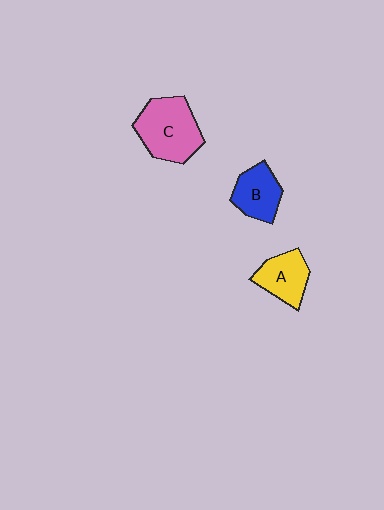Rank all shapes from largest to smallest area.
From largest to smallest: C (pink), A (yellow), B (blue).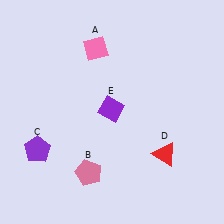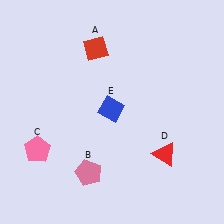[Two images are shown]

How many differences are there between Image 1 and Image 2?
There are 3 differences between the two images.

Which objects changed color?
A changed from pink to red. C changed from purple to pink. E changed from purple to blue.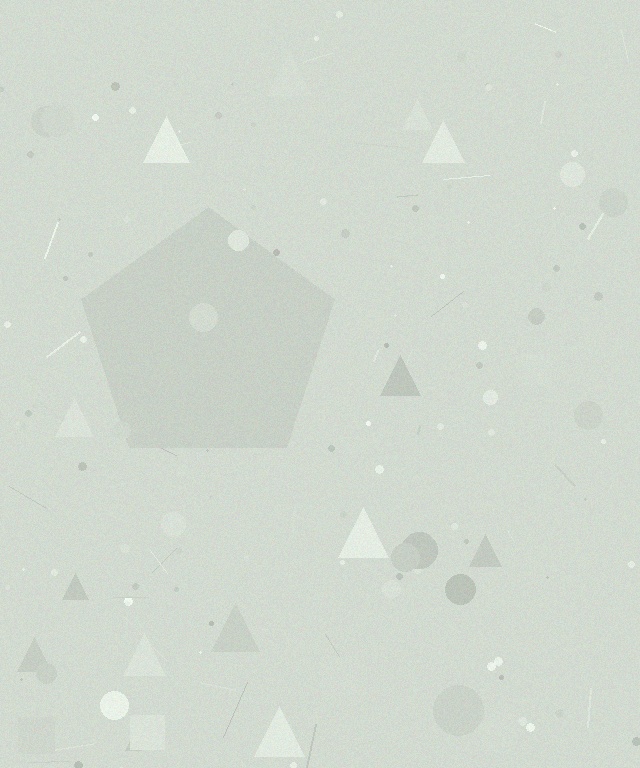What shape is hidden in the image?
A pentagon is hidden in the image.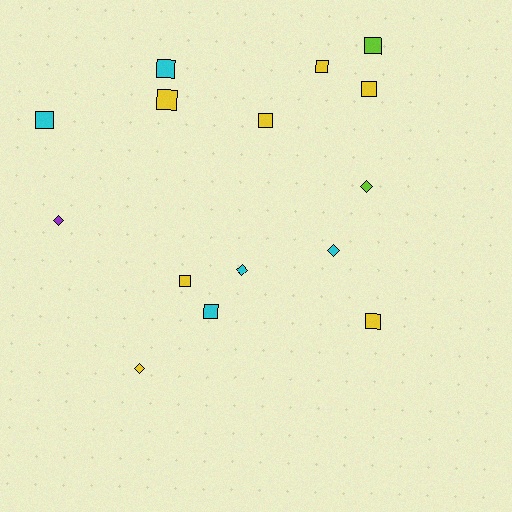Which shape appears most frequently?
Square, with 10 objects.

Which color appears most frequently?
Yellow, with 7 objects.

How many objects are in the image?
There are 15 objects.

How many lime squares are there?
There is 1 lime square.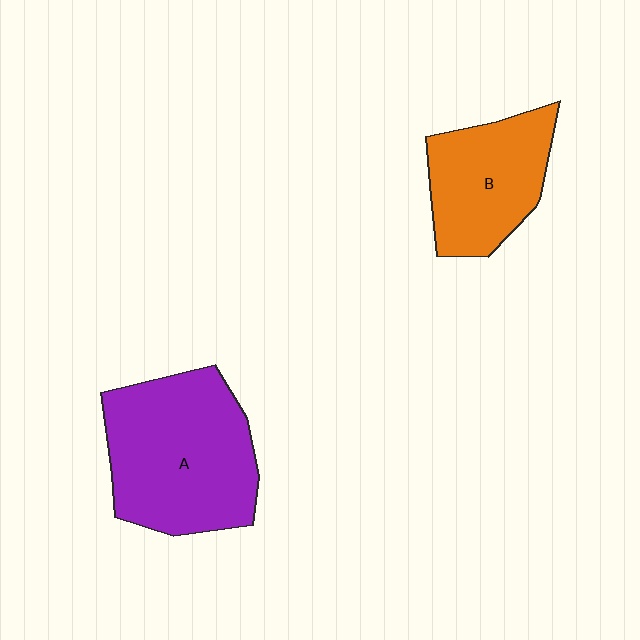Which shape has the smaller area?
Shape B (orange).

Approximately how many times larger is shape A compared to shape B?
Approximately 1.5 times.